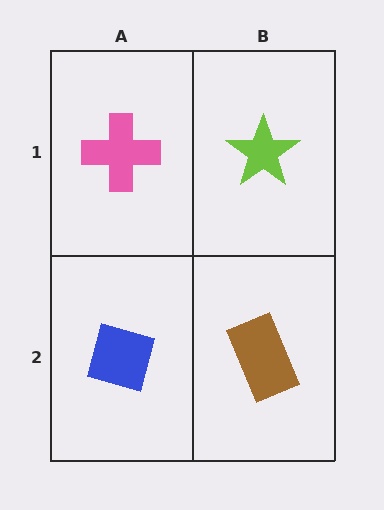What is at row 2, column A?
A blue diamond.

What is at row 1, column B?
A lime star.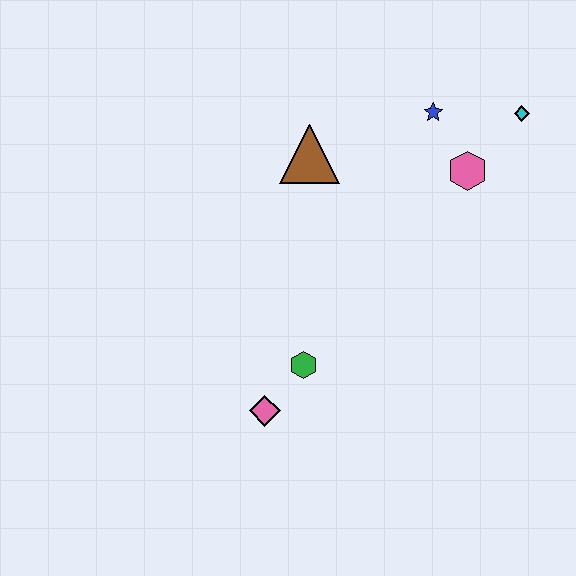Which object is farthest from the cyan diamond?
The pink diamond is farthest from the cyan diamond.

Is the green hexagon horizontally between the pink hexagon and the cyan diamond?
No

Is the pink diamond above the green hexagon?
No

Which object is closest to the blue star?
The pink hexagon is closest to the blue star.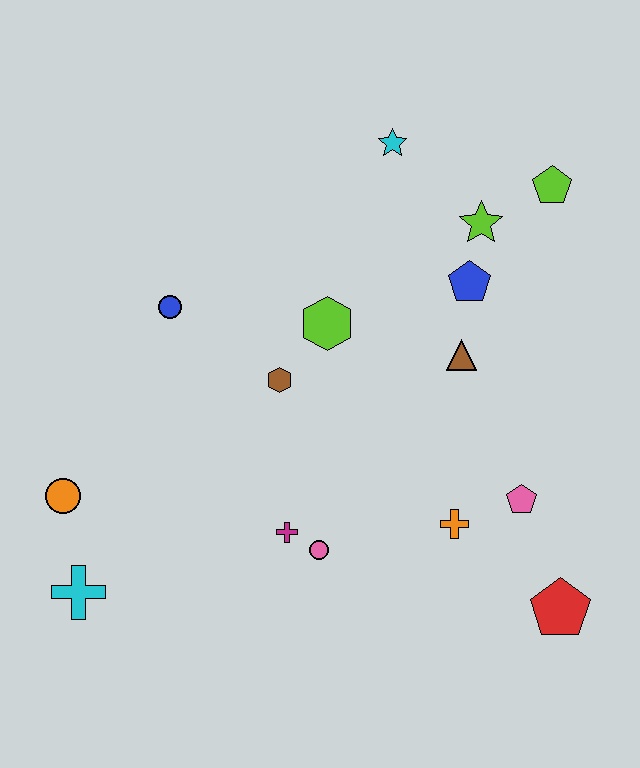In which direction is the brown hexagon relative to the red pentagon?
The brown hexagon is to the left of the red pentagon.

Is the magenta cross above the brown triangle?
No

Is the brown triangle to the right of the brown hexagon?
Yes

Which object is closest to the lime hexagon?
The brown hexagon is closest to the lime hexagon.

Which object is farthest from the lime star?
The cyan cross is farthest from the lime star.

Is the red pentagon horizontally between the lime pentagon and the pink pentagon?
No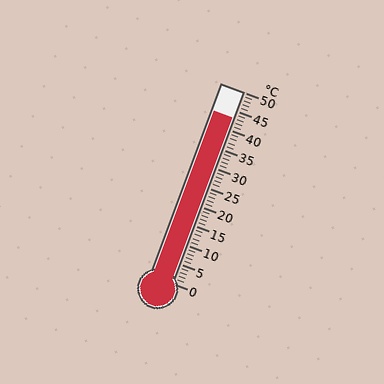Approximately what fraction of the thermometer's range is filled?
The thermometer is filled to approximately 85% of its range.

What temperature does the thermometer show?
The thermometer shows approximately 43°C.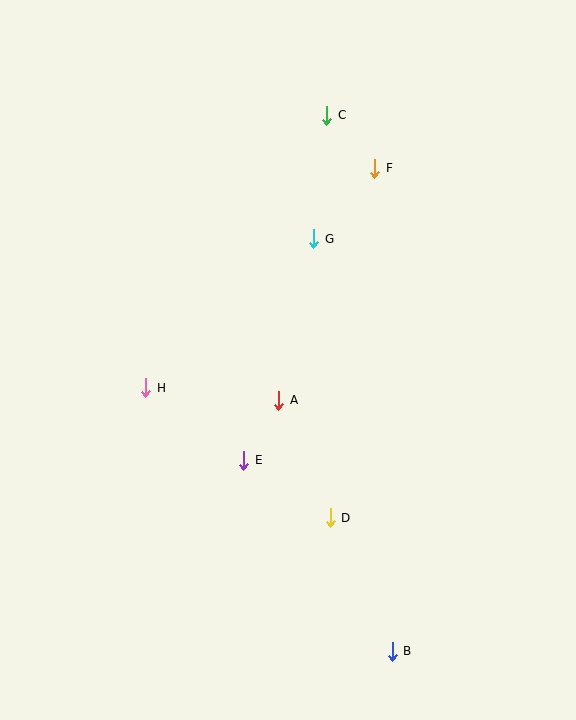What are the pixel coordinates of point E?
Point E is at (244, 461).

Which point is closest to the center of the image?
Point A at (279, 400) is closest to the center.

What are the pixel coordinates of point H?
Point H is at (146, 388).